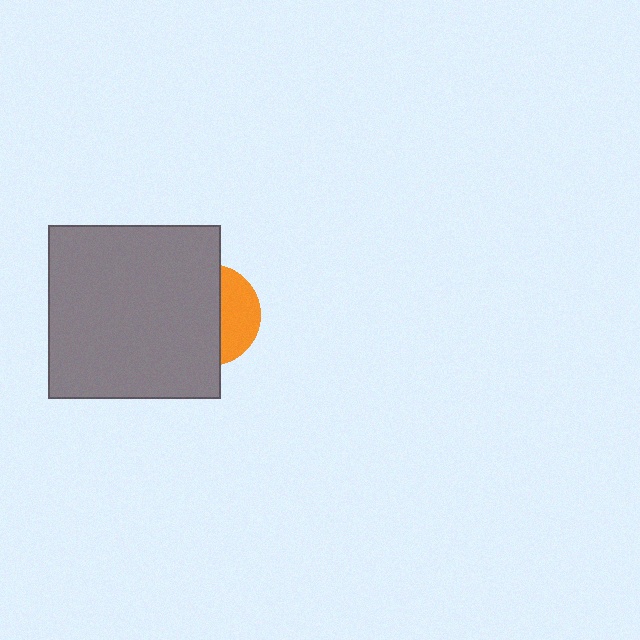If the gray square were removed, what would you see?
You would see the complete orange circle.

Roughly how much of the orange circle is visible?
A small part of it is visible (roughly 35%).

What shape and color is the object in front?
The object in front is a gray square.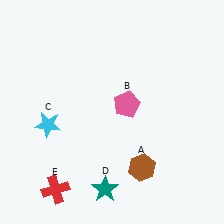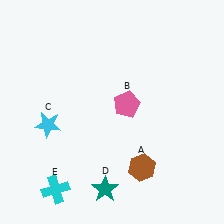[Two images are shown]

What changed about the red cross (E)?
In Image 1, E is red. In Image 2, it changed to cyan.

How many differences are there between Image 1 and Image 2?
There is 1 difference between the two images.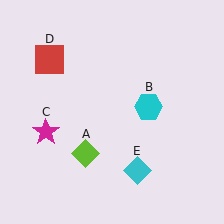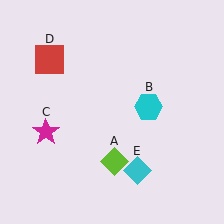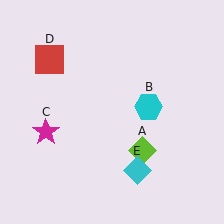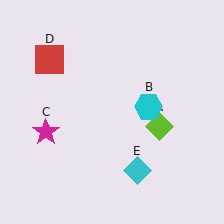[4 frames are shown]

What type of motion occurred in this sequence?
The lime diamond (object A) rotated counterclockwise around the center of the scene.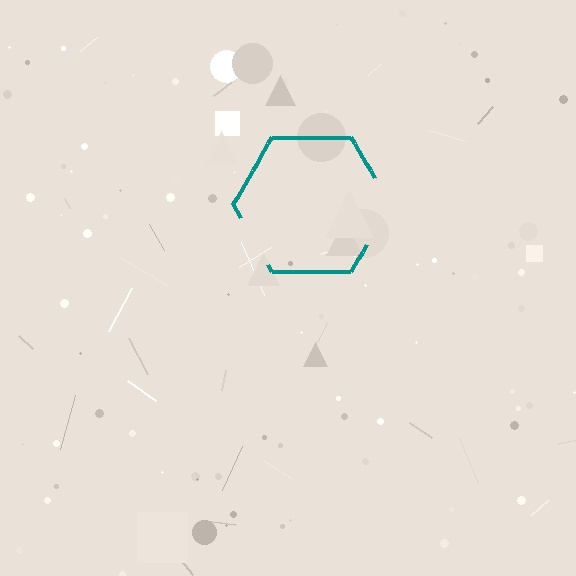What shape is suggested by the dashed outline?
The dashed outline suggests a hexagon.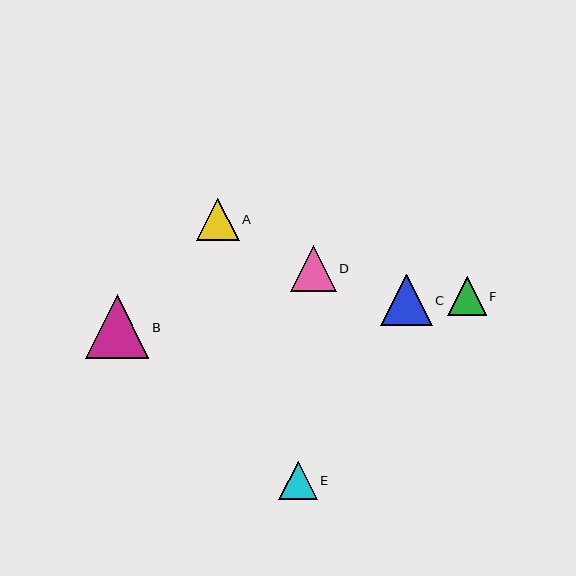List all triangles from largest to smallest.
From largest to smallest: B, C, D, A, F, E.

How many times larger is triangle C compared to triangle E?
Triangle C is approximately 1.3 times the size of triangle E.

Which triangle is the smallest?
Triangle E is the smallest with a size of approximately 38 pixels.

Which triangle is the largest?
Triangle B is the largest with a size of approximately 64 pixels.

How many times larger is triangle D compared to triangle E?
Triangle D is approximately 1.2 times the size of triangle E.